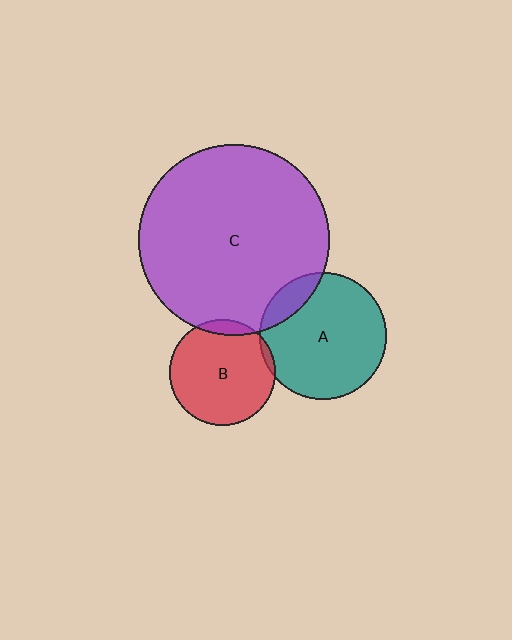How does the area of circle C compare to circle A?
Approximately 2.3 times.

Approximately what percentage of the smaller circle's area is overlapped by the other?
Approximately 5%.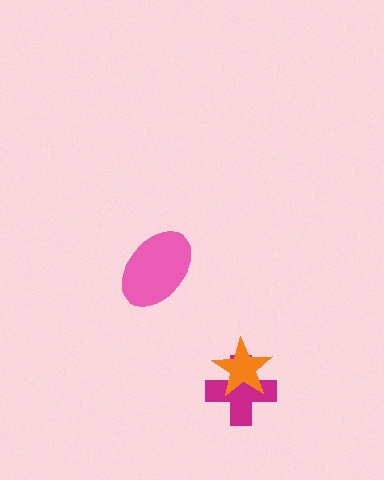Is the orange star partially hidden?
No, no other shape covers it.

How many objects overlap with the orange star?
1 object overlaps with the orange star.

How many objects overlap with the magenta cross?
1 object overlaps with the magenta cross.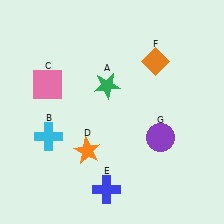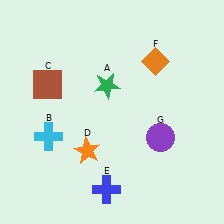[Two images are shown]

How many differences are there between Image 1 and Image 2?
There is 1 difference between the two images.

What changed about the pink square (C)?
In Image 1, C is pink. In Image 2, it changed to brown.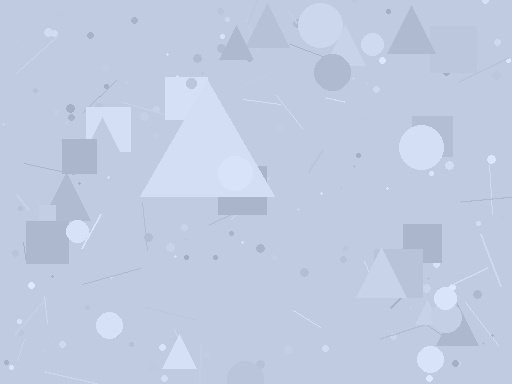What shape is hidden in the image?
A triangle is hidden in the image.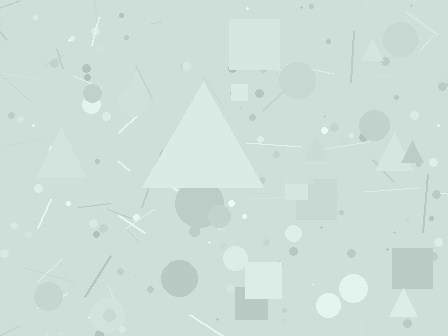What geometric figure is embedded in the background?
A triangle is embedded in the background.